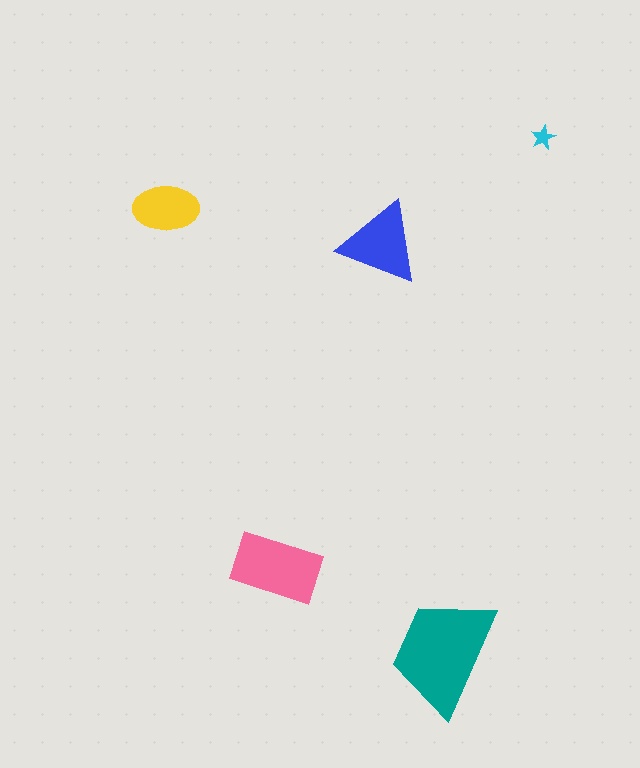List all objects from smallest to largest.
The cyan star, the yellow ellipse, the blue triangle, the pink rectangle, the teal trapezoid.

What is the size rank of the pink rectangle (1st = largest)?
2nd.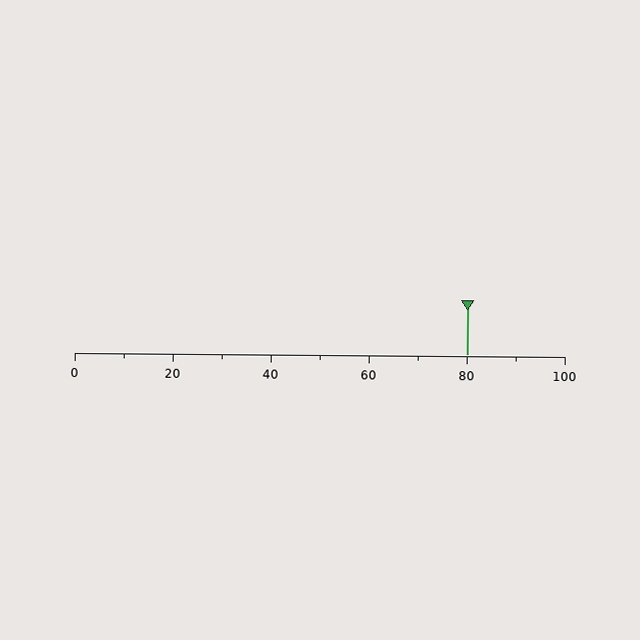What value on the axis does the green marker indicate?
The marker indicates approximately 80.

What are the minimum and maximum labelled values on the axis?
The axis runs from 0 to 100.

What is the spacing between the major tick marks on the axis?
The major ticks are spaced 20 apart.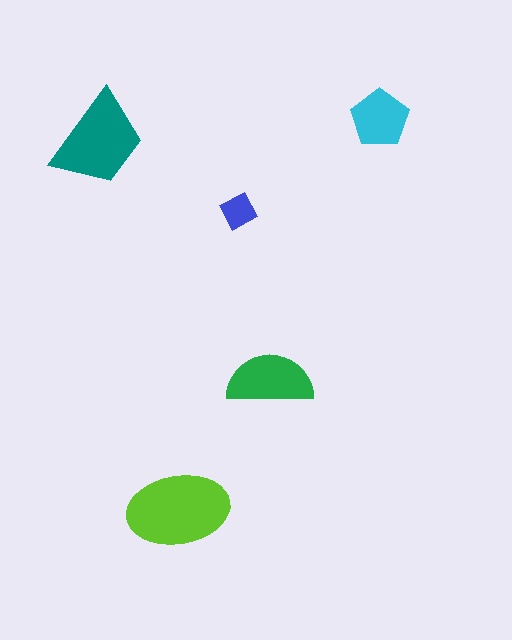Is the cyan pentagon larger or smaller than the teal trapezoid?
Smaller.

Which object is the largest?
The lime ellipse.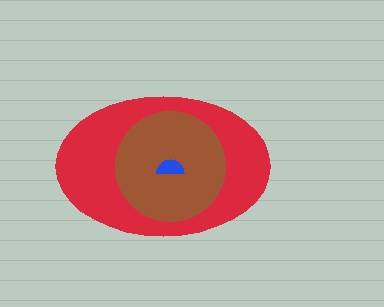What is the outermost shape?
The red ellipse.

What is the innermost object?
The blue semicircle.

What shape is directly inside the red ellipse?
The brown circle.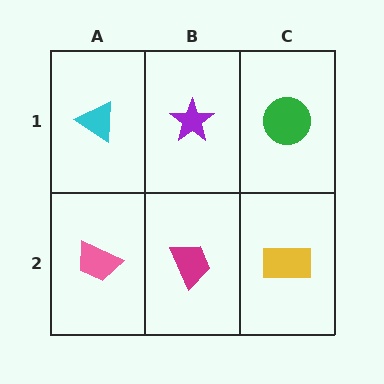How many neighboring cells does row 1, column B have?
3.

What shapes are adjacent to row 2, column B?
A purple star (row 1, column B), a pink trapezoid (row 2, column A), a yellow rectangle (row 2, column C).